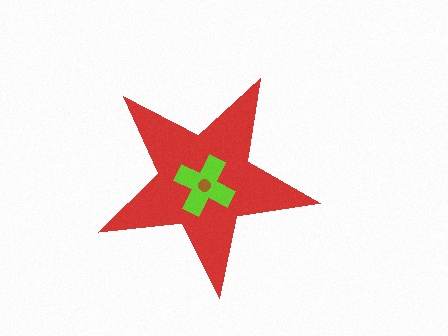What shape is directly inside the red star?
The lime cross.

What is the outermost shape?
The red star.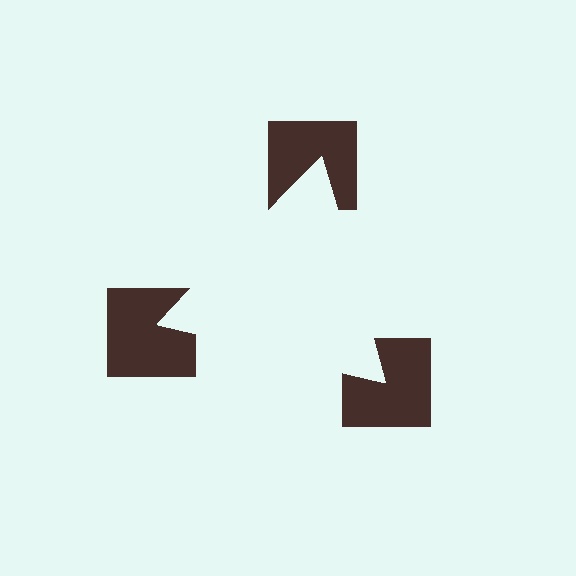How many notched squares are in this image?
There are 3 — one at each vertex of the illusory triangle.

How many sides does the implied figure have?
3 sides.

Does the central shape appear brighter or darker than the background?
It typically appears slightly brighter than the background, even though no actual brightness change is drawn.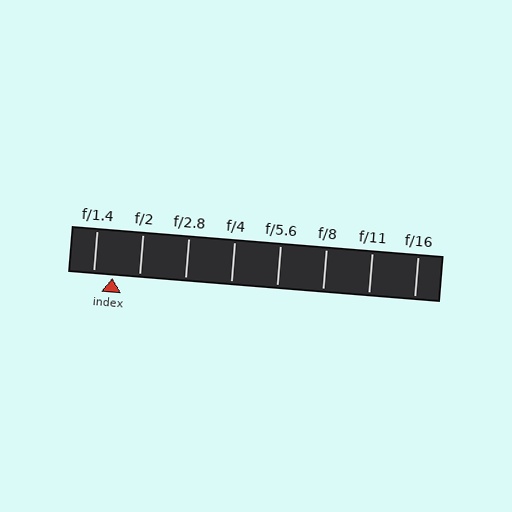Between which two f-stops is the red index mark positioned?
The index mark is between f/1.4 and f/2.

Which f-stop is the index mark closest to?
The index mark is closest to f/1.4.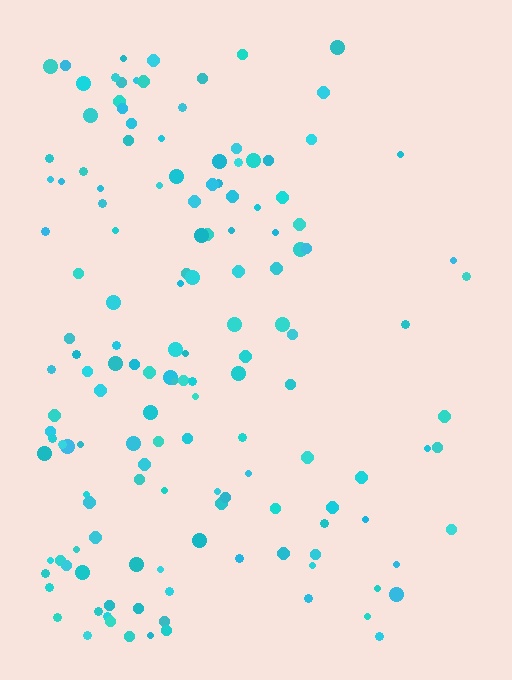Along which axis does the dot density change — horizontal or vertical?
Horizontal.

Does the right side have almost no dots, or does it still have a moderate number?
Still a moderate number, just noticeably fewer than the left.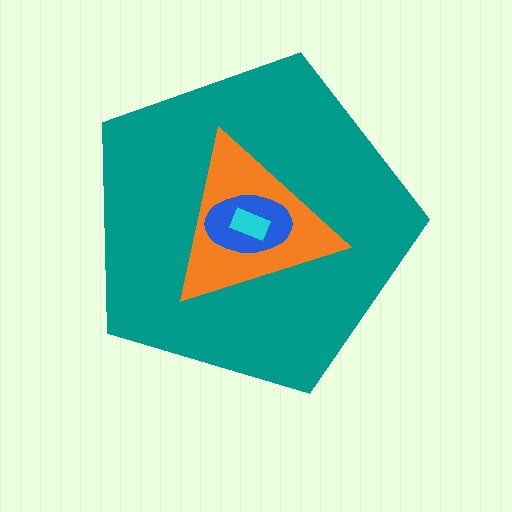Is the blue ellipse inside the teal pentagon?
Yes.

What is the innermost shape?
The cyan rectangle.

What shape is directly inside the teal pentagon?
The orange triangle.